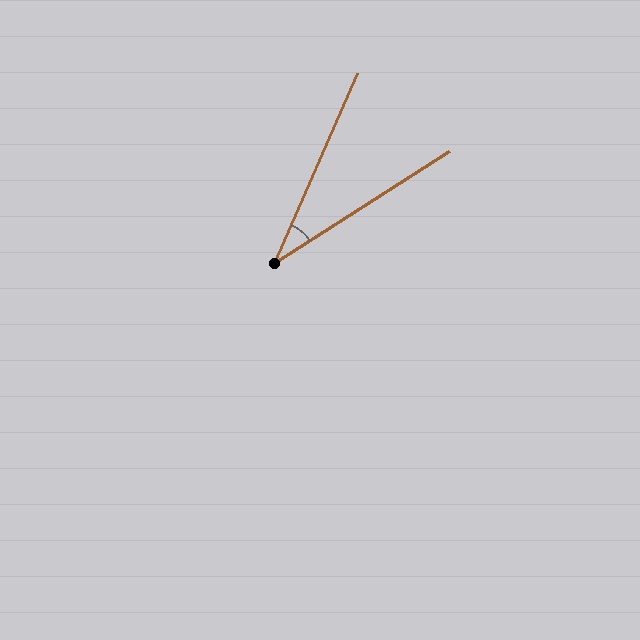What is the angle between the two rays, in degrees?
Approximately 34 degrees.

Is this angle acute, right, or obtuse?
It is acute.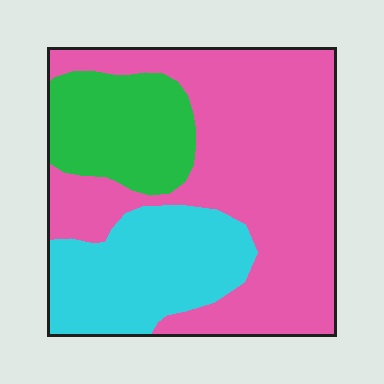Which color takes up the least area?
Green, at roughly 20%.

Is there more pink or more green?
Pink.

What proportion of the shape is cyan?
Cyan covers about 25% of the shape.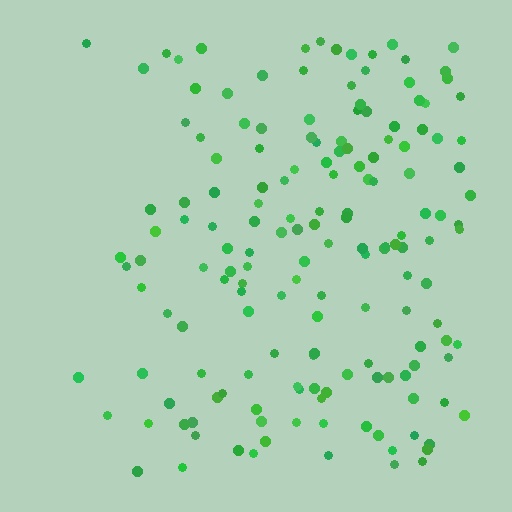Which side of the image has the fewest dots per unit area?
The left.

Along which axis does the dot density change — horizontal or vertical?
Horizontal.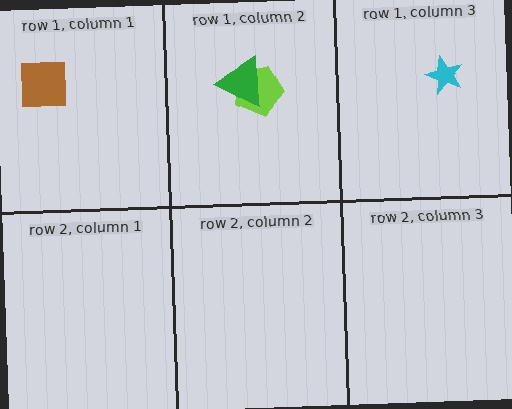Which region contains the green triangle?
The row 1, column 2 region.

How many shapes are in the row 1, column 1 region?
1.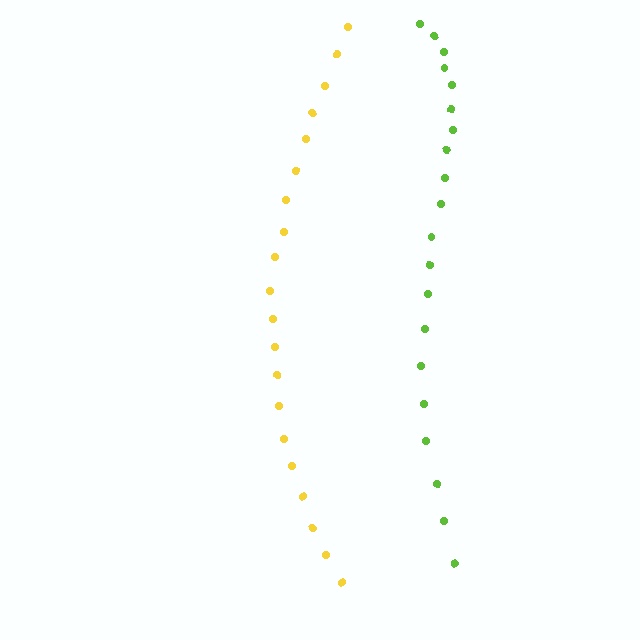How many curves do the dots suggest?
There are 2 distinct paths.